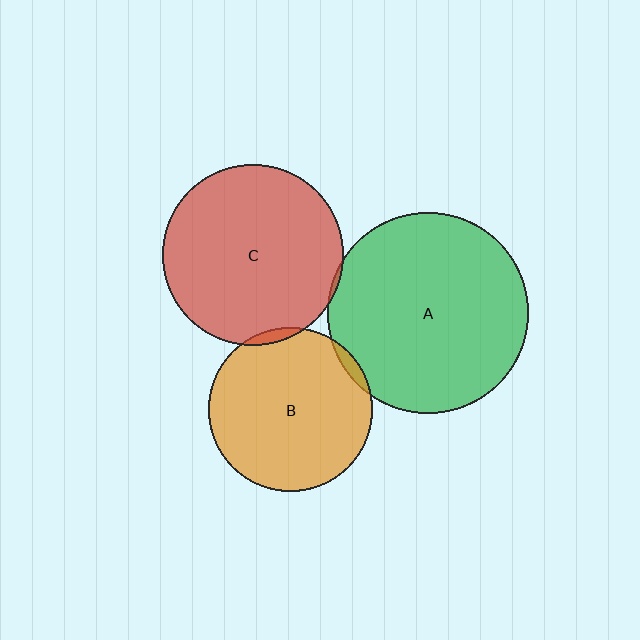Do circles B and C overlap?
Yes.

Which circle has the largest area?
Circle A (green).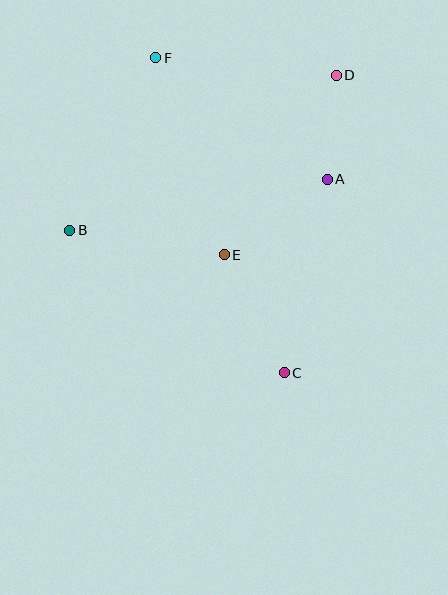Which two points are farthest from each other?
Points C and F are farthest from each other.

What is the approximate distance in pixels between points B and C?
The distance between B and C is approximately 258 pixels.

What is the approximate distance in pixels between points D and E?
The distance between D and E is approximately 212 pixels.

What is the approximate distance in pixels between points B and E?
The distance between B and E is approximately 157 pixels.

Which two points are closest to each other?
Points A and D are closest to each other.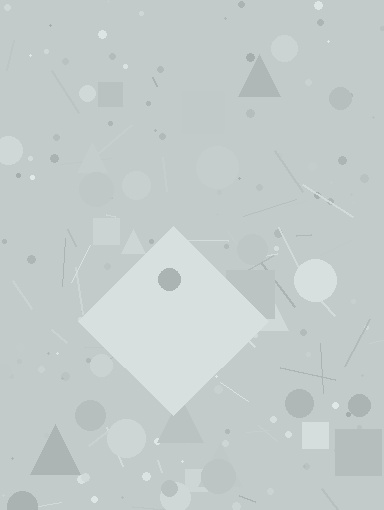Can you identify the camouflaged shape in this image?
The camouflaged shape is a diamond.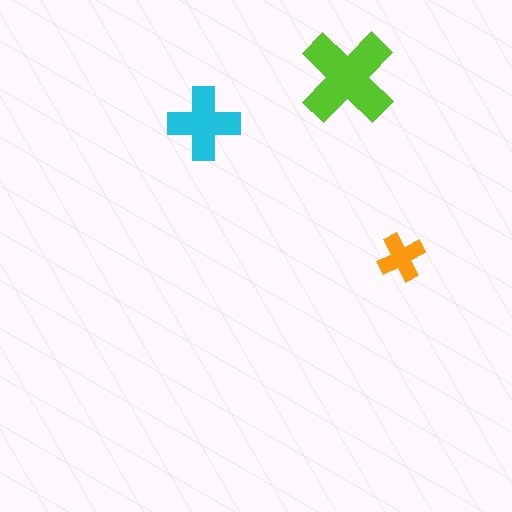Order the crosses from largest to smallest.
the lime one, the cyan one, the orange one.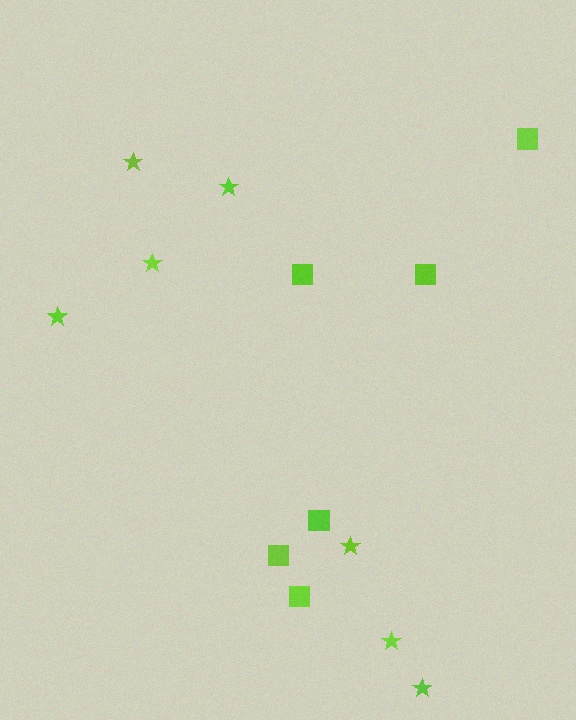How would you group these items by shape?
There are 2 groups: one group of stars (7) and one group of squares (6).